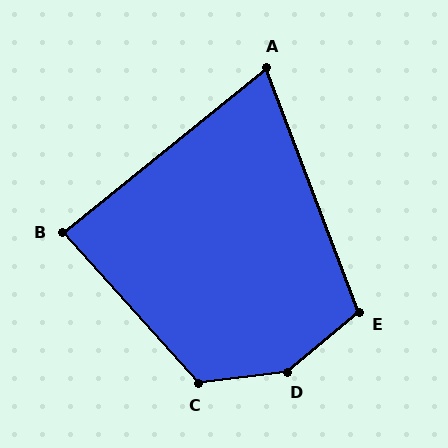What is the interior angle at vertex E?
Approximately 109 degrees (obtuse).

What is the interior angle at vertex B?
Approximately 87 degrees (approximately right).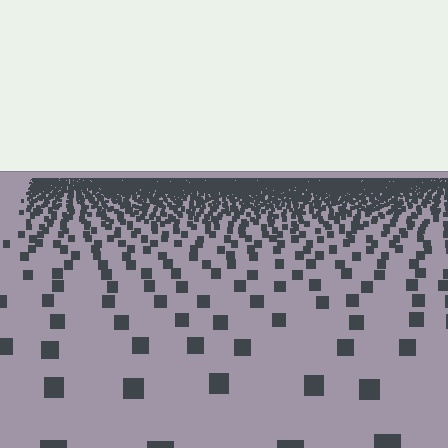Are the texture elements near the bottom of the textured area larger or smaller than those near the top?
Larger. Near the bottom, elements are closer to the viewer and appear at a bigger on-screen size.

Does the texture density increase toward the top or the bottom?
Density increases toward the top.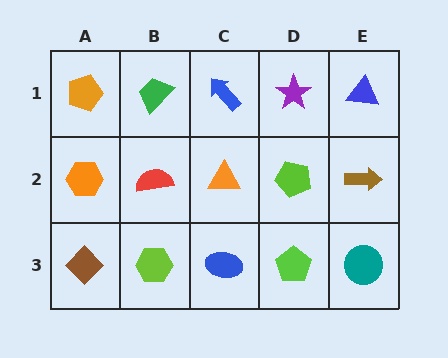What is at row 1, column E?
A blue triangle.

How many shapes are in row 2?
5 shapes.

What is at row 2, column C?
An orange triangle.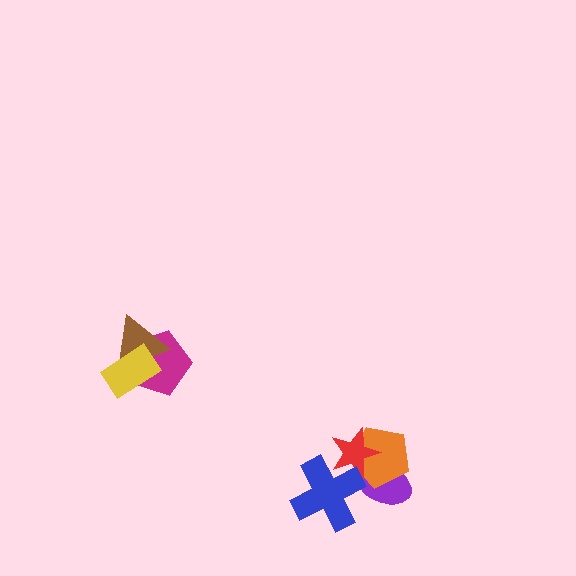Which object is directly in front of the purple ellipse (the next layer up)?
The orange pentagon is directly in front of the purple ellipse.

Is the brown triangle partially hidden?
Yes, it is partially covered by another shape.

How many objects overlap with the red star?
3 objects overlap with the red star.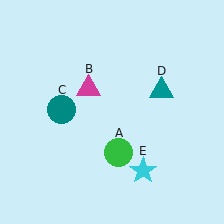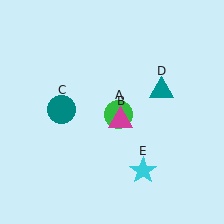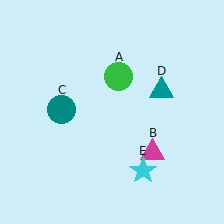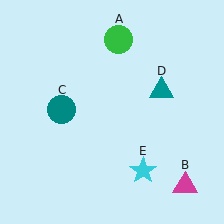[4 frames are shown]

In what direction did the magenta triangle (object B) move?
The magenta triangle (object B) moved down and to the right.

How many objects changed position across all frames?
2 objects changed position: green circle (object A), magenta triangle (object B).